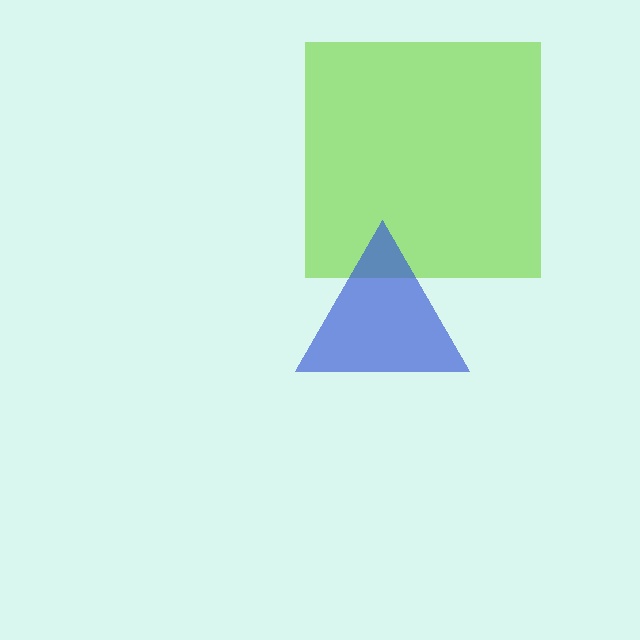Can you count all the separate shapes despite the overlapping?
Yes, there are 2 separate shapes.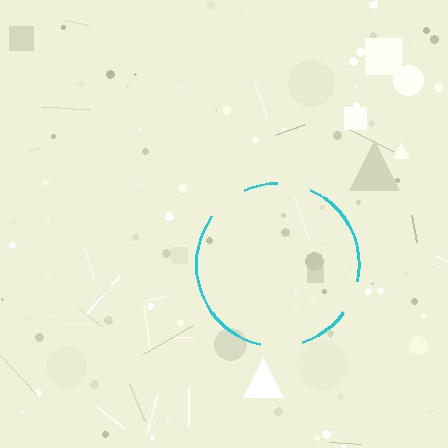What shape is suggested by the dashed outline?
The dashed outline suggests a circle.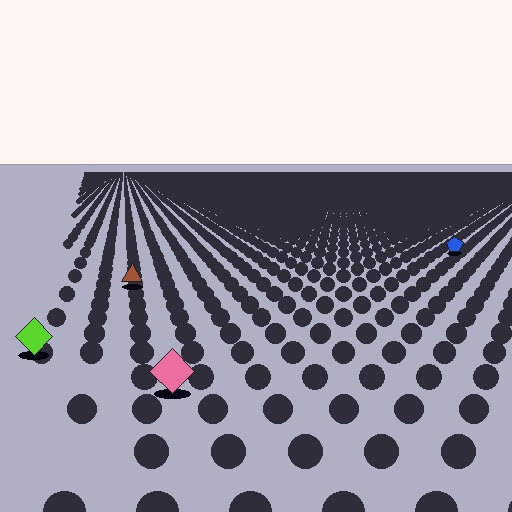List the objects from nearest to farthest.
From nearest to farthest: the pink diamond, the lime diamond, the brown triangle, the blue pentagon.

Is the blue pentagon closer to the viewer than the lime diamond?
No. The lime diamond is closer — you can tell from the texture gradient: the ground texture is coarser near it.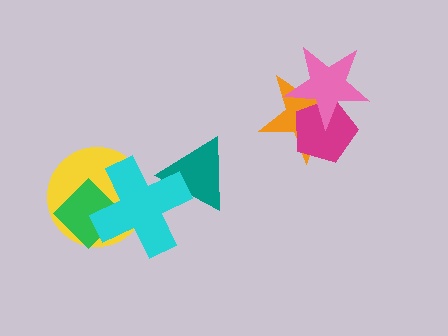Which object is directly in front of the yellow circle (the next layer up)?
The green diamond is directly in front of the yellow circle.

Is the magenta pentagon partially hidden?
Yes, it is partially covered by another shape.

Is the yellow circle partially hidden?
Yes, it is partially covered by another shape.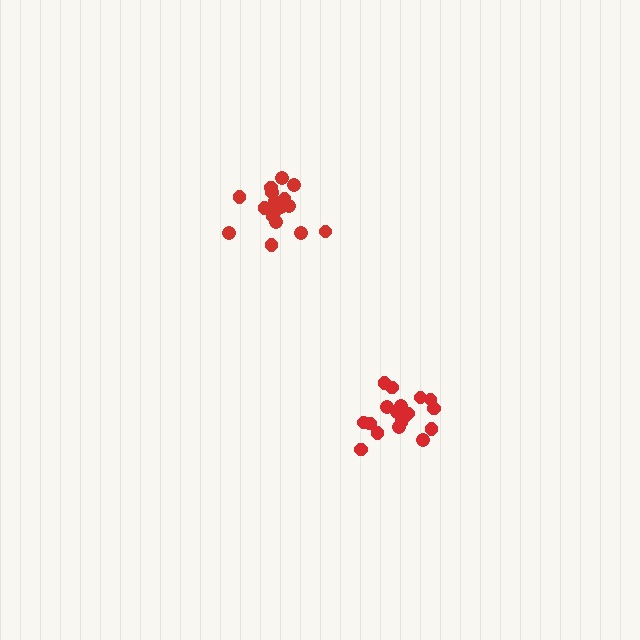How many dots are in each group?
Group 1: 17 dots, Group 2: 18 dots (35 total).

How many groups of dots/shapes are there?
There are 2 groups.